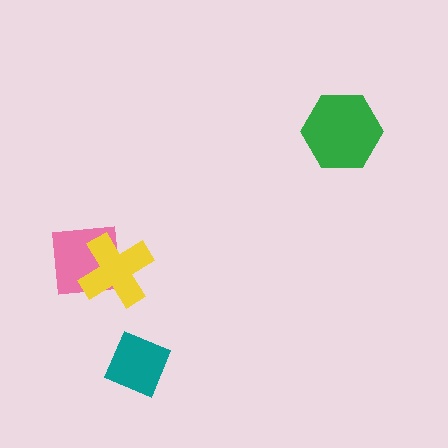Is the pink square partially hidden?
Yes, it is partially covered by another shape.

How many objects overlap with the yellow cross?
1 object overlaps with the yellow cross.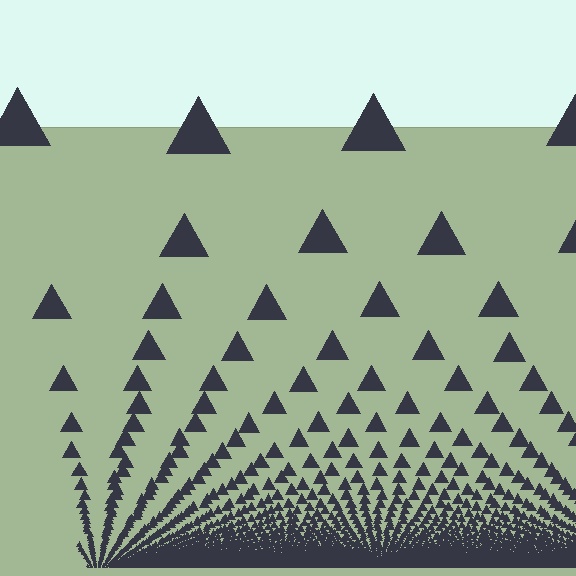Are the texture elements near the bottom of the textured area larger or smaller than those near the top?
Smaller. The gradient is inverted — elements near the bottom are smaller and denser.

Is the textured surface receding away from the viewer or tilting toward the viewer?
The surface appears to tilt toward the viewer. Texture elements get larger and sparser toward the top.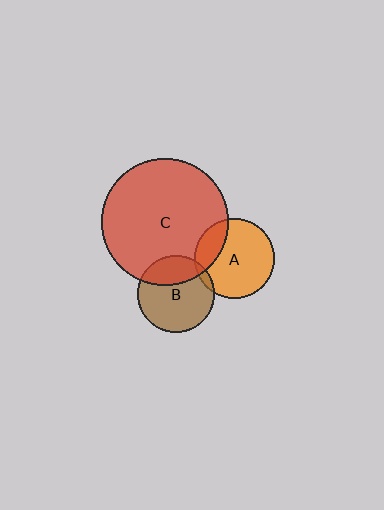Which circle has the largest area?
Circle C (red).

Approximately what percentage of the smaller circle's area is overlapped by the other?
Approximately 30%.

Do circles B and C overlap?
Yes.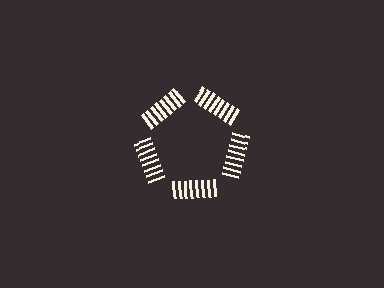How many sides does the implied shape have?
5 sides — the line-ends trace a pentagon.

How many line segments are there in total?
40 — 8 along each of the 5 edges.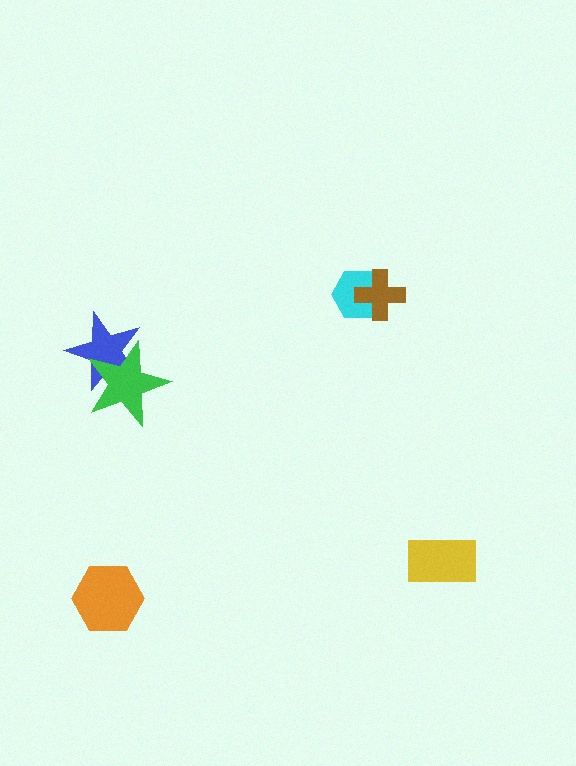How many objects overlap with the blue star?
1 object overlaps with the blue star.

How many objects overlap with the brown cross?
1 object overlaps with the brown cross.